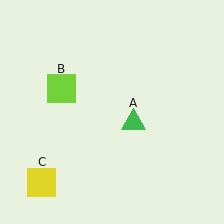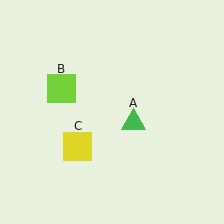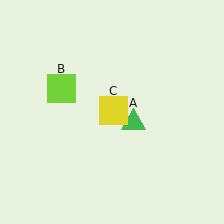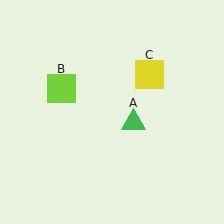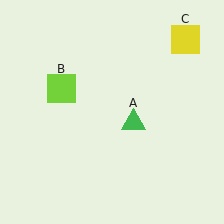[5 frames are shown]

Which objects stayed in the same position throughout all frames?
Green triangle (object A) and lime square (object B) remained stationary.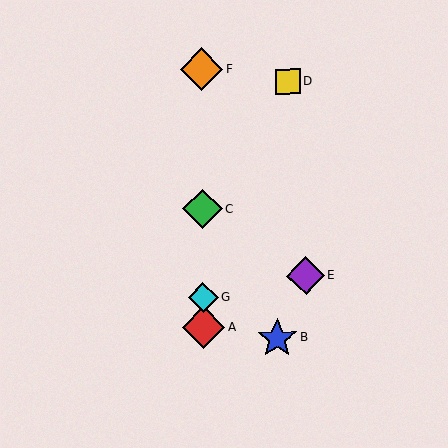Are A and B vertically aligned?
No, A is at x≈203 and B is at x≈277.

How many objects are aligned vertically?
4 objects (A, C, F, G) are aligned vertically.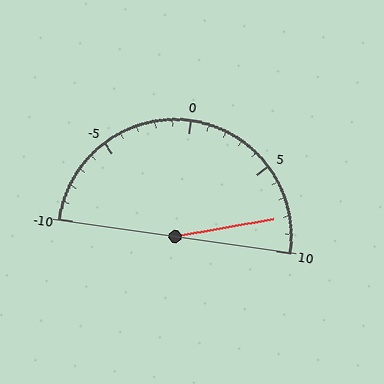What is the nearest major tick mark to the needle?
The nearest major tick mark is 10.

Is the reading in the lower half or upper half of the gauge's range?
The reading is in the upper half of the range (-10 to 10).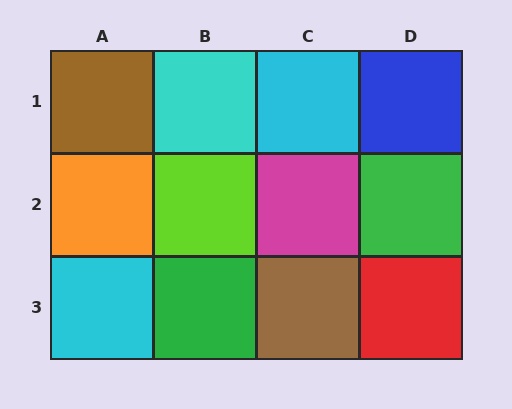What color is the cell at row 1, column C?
Cyan.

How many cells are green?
2 cells are green.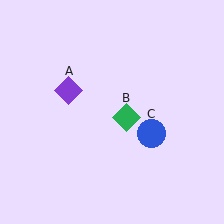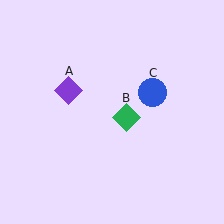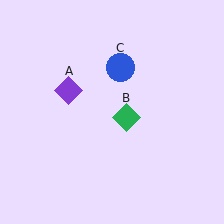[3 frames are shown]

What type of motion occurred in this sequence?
The blue circle (object C) rotated counterclockwise around the center of the scene.